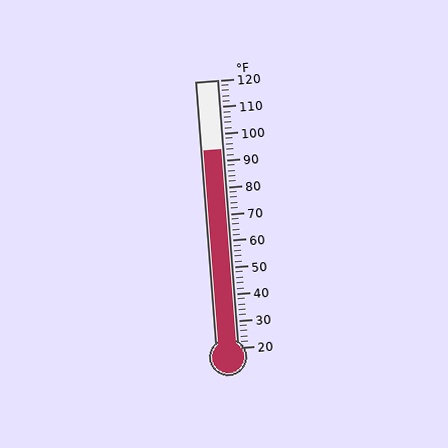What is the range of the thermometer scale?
The thermometer scale ranges from 20°F to 120°F.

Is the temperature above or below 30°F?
The temperature is above 30°F.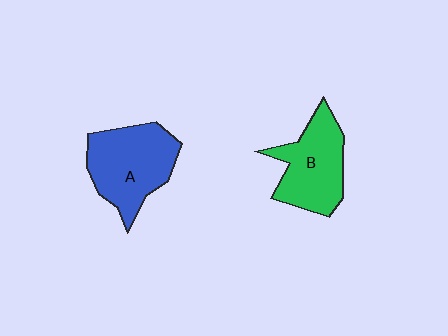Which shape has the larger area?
Shape A (blue).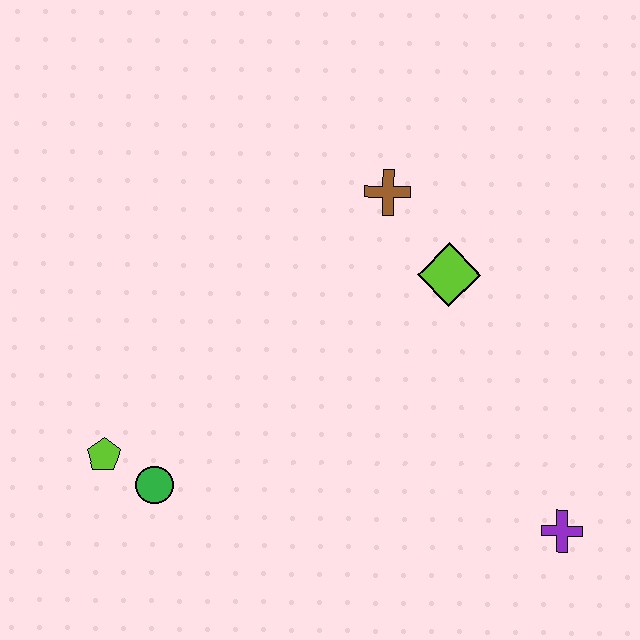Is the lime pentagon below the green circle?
No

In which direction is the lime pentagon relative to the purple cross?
The lime pentagon is to the left of the purple cross.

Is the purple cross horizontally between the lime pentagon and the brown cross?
No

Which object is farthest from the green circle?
The purple cross is farthest from the green circle.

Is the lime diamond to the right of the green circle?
Yes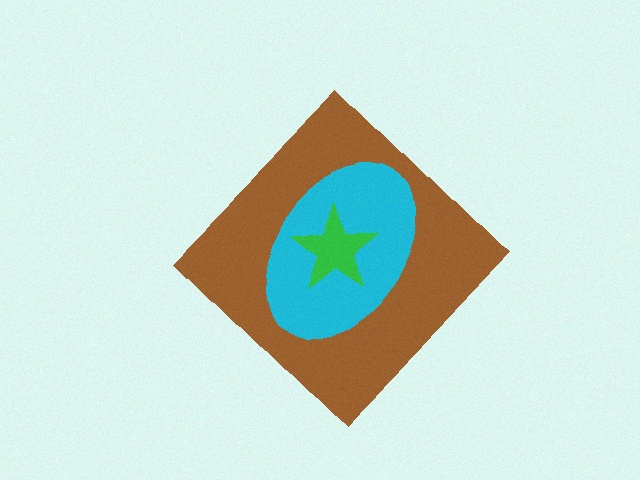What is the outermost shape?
The brown diamond.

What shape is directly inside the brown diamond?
The cyan ellipse.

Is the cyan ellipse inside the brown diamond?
Yes.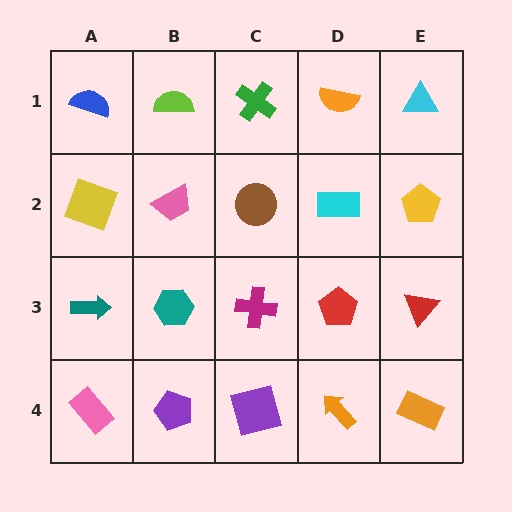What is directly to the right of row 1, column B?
A green cross.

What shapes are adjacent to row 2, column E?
A cyan triangle (row 1, column E), a red triangle (row 3, column E), a cyan rectangle (row 2, column D).